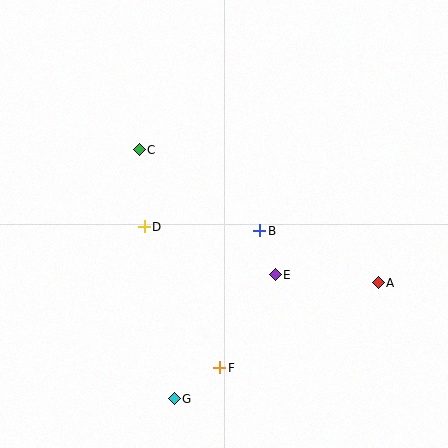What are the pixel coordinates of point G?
Point G is at (174, 399).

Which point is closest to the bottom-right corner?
Point A is closest to the bottom-right corner.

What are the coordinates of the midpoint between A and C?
The midpoint between A and C is at (259, 216).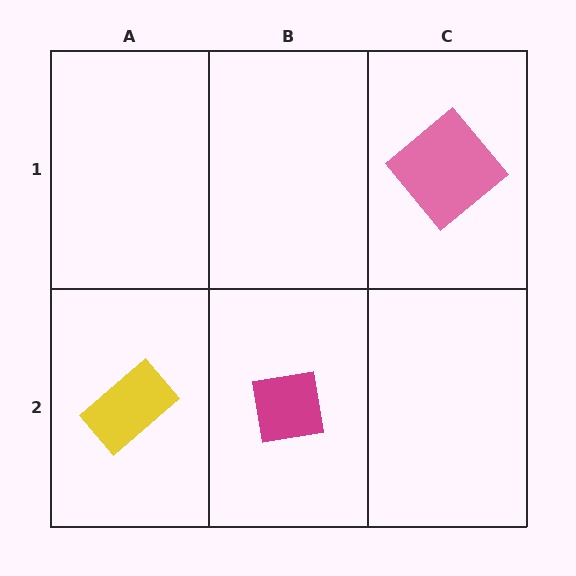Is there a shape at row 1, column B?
No, that cell is empty.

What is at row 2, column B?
A magenta square.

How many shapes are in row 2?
2 shapes.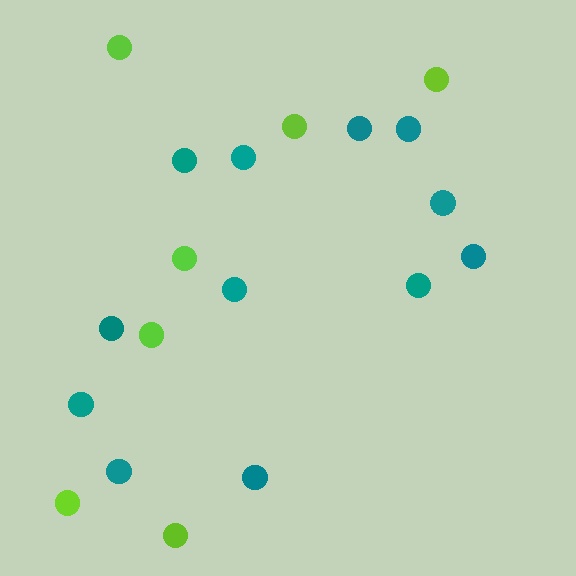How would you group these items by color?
There are 2 groups: one group of teal circles (12) and one group of lime circles (7).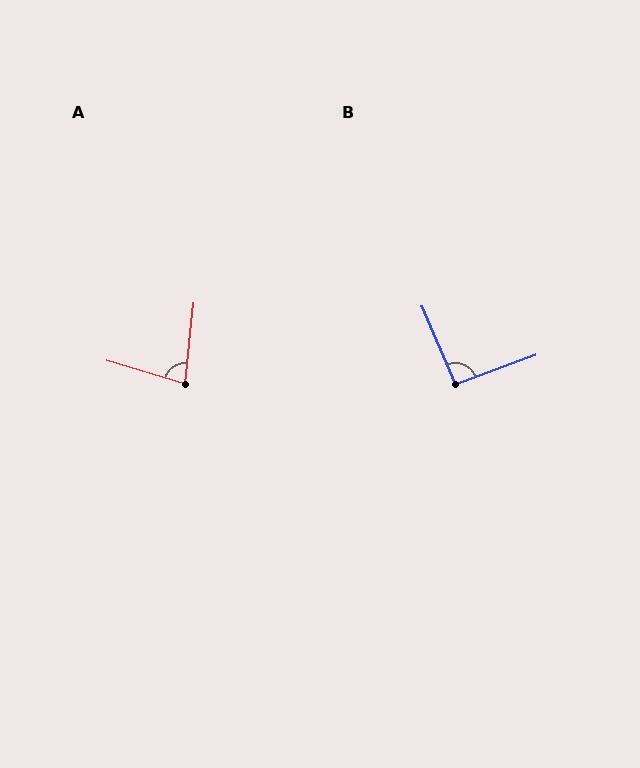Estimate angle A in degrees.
Approximately 79 degrees.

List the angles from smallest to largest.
A (79°), B (93°).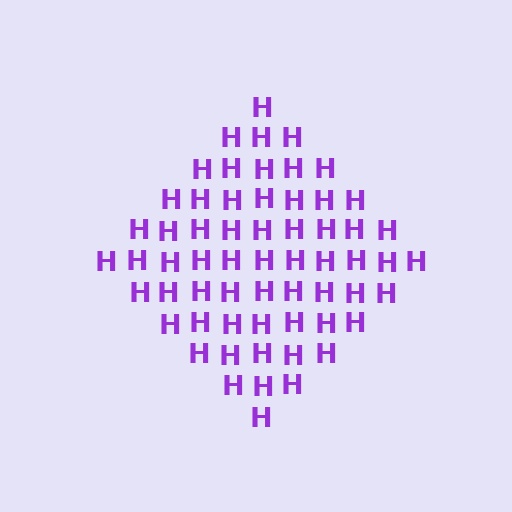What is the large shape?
The large shape is a diamond.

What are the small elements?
The small elements are letter H's.